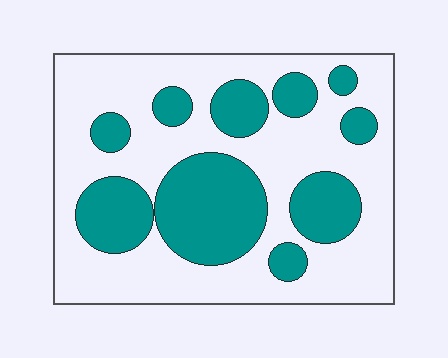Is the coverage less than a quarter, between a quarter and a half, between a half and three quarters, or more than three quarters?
Between a quarter and a half.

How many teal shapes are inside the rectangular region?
10.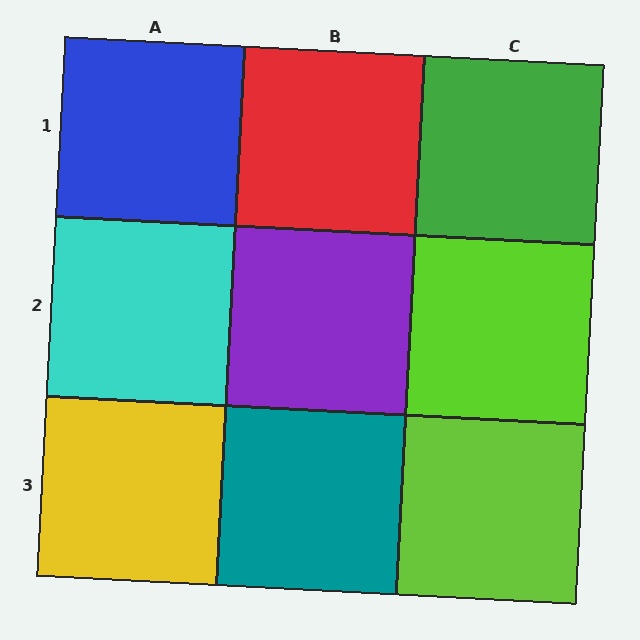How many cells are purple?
1 cell is purple.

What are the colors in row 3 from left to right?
Yellow, teal, lime.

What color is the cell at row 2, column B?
Purple.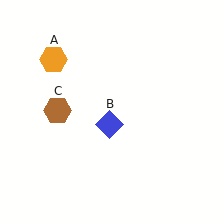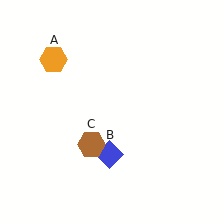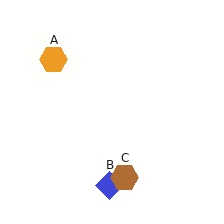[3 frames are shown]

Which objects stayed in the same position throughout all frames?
Orange hexagon (object A) remained stationary.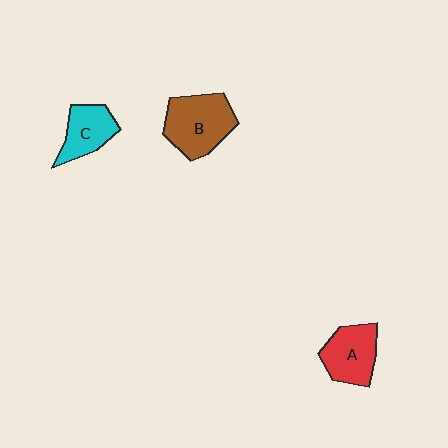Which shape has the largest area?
Shape B (brown).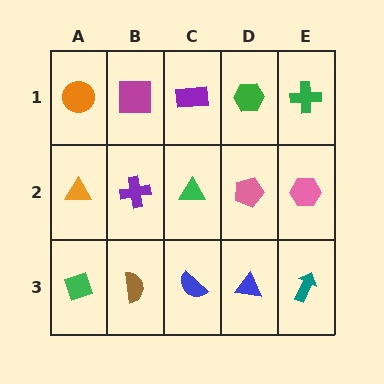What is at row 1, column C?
A purple rectangle.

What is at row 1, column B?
A magenta square.